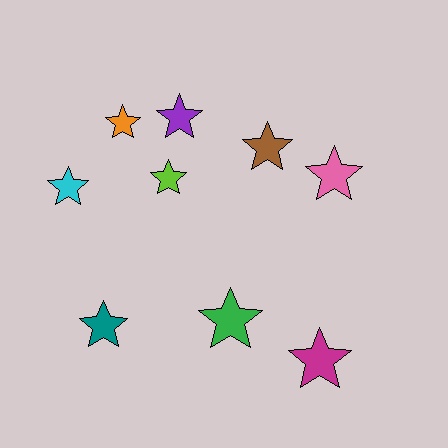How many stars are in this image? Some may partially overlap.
There are 9 stars.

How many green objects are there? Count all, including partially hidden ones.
There is 1 green object.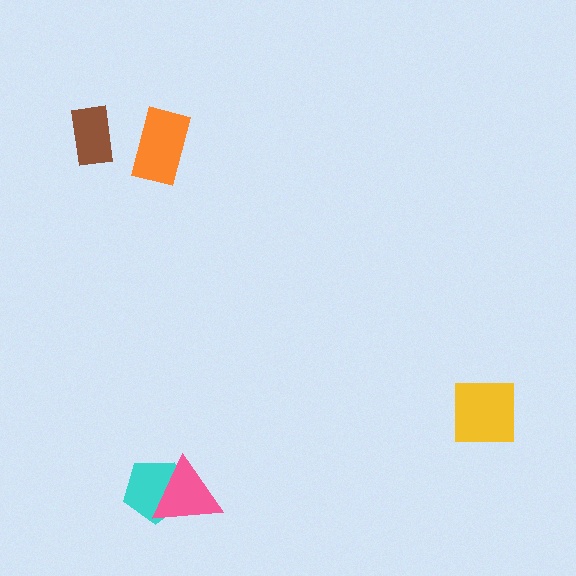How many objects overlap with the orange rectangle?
0 objects overlap with the orange rectangle.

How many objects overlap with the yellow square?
0 objects overlap with the yellow square.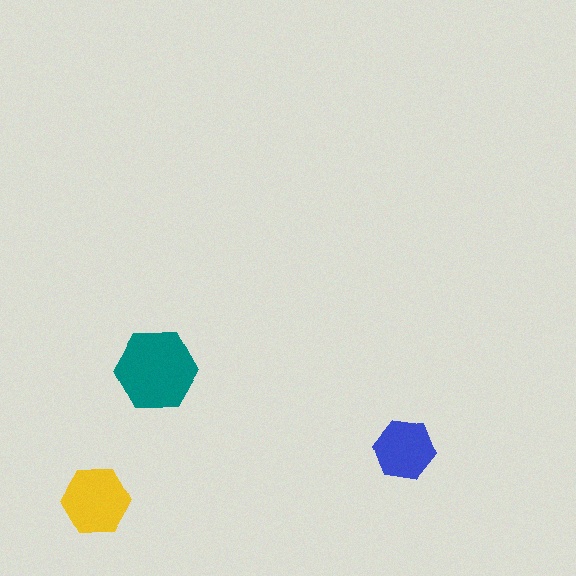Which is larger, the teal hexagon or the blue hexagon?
The teal one.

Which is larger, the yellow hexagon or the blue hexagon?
The yellow one.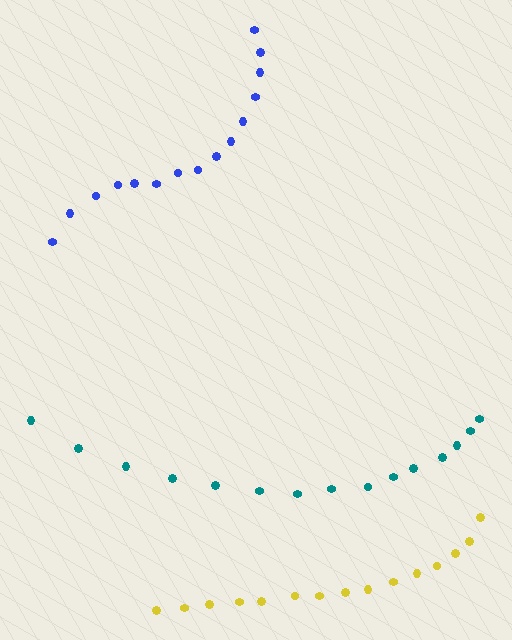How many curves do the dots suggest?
There are 3 distinct paths.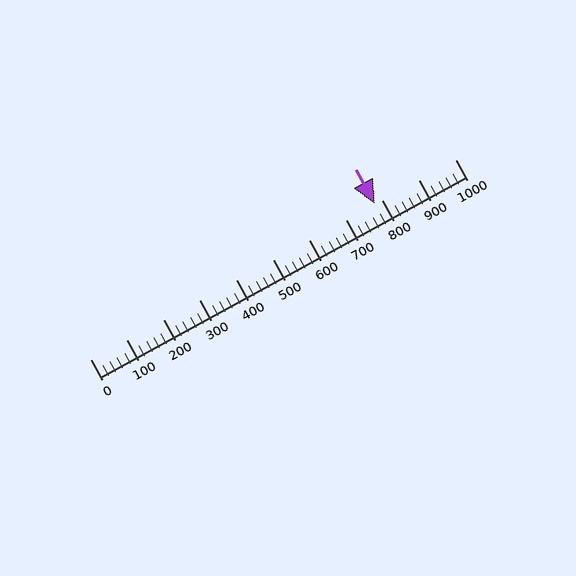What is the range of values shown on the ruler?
The ruler shows values from 0 to 1000.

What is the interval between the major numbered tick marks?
The major tick marks are spaced 100 units apart.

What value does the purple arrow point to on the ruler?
The purple arrow points to approximately 781.